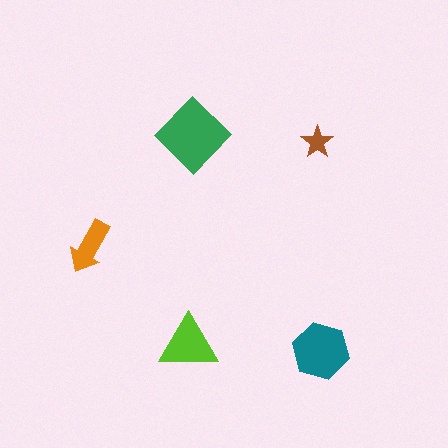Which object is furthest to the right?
The teal hexagon is rightmost.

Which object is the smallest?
The brown star.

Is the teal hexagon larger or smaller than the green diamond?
Smaller.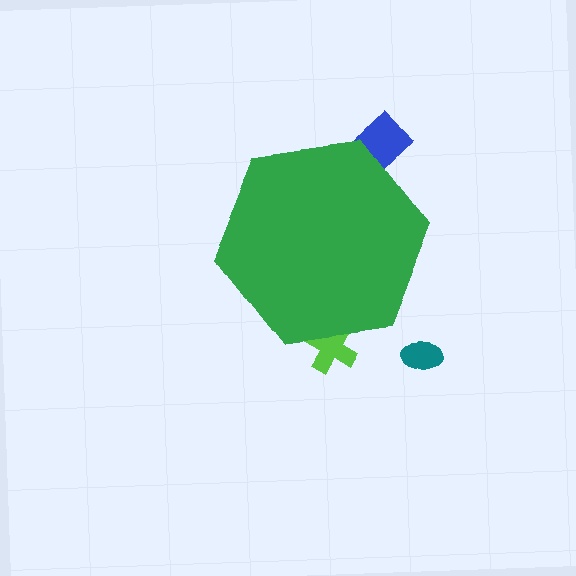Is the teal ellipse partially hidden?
No, the teal ellipse is fully visible.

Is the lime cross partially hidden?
Yes, the lime cross is partially hidden behind the green hexagon.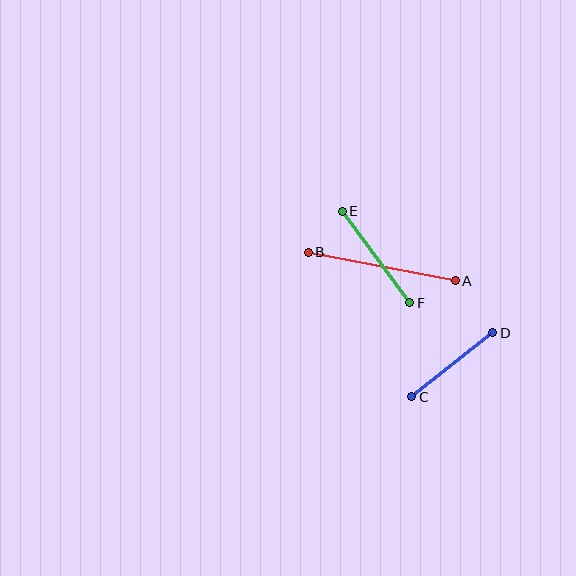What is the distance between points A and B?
The distance is approximately 150 pixels.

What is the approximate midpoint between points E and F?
The midpoint is at approximately (376, 257) pixels.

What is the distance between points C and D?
The distance is approximately 103 pixels.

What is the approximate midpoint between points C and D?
The midpoint is at approximately (452, 365) pixels.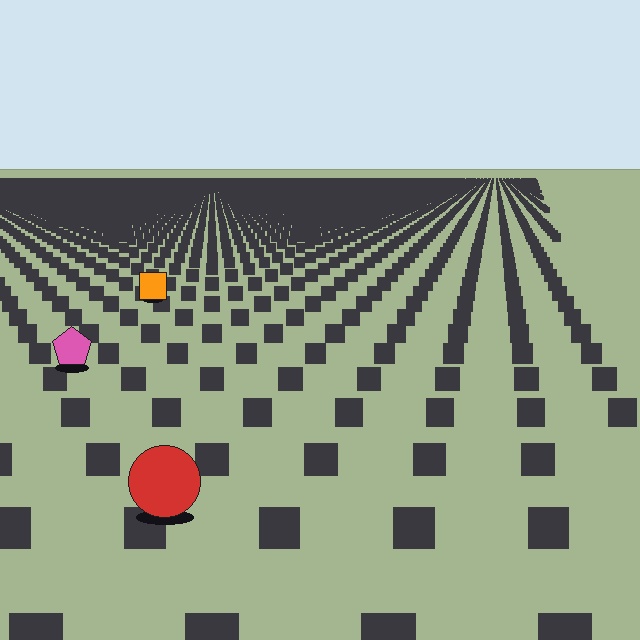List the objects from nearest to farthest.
From nearest to farthest: the red circle, the pink pentagon, the orange square.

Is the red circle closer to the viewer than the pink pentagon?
Yes. The red circle is closer — you can tell from the texture gradient: the ground texture is coarser near it.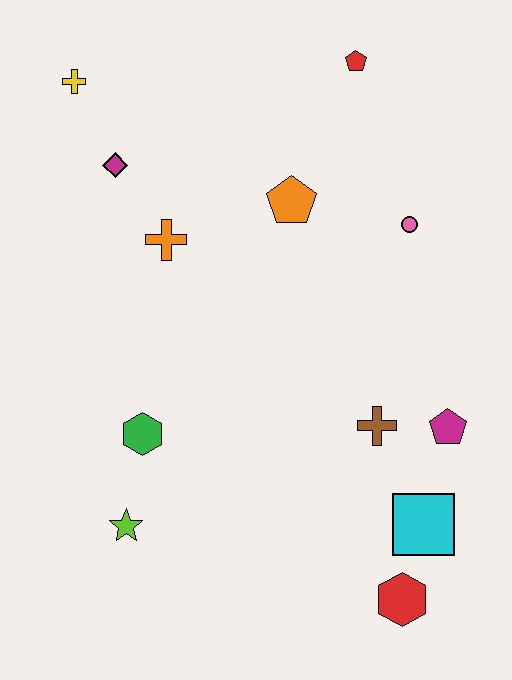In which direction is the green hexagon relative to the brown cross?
The green hexagon is to the left of the brown cross.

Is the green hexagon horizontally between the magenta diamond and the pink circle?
Yes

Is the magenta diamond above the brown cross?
Yes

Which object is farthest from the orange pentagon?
The red hexagon is farthest from the orange pentagon.